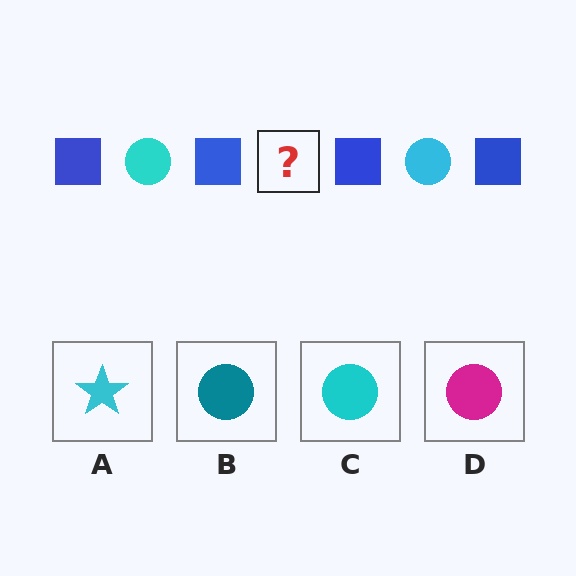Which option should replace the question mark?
Option C.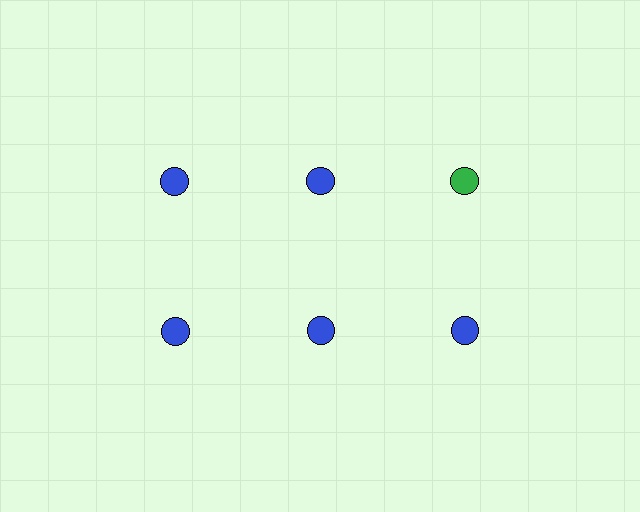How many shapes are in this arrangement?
There are 6 shapes arranged in a grid pattern.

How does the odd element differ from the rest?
It has a different color: green instead of blue.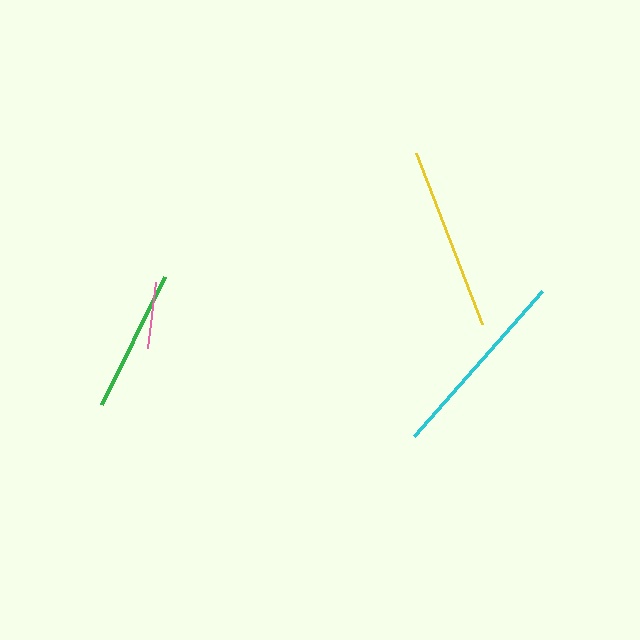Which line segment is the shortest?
The pink line is the shortest at approximately 66 pixels.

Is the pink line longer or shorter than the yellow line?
The yellow line is longer than the pink line.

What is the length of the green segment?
The green segment is approximately 143 pixels long.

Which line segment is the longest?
The cyan line is the longest at approximately 193 pixels.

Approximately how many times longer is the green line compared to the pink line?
The green line is approximately 2.2 times the length of the pink line.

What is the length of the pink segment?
The pink segment is approximately 66 pixels long.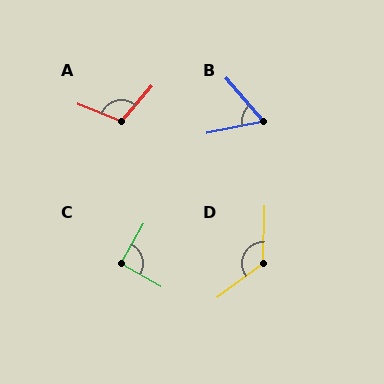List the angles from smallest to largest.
B (61°), C (90°), A (108°), D (128°).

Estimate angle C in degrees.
Approximately 90 degrees.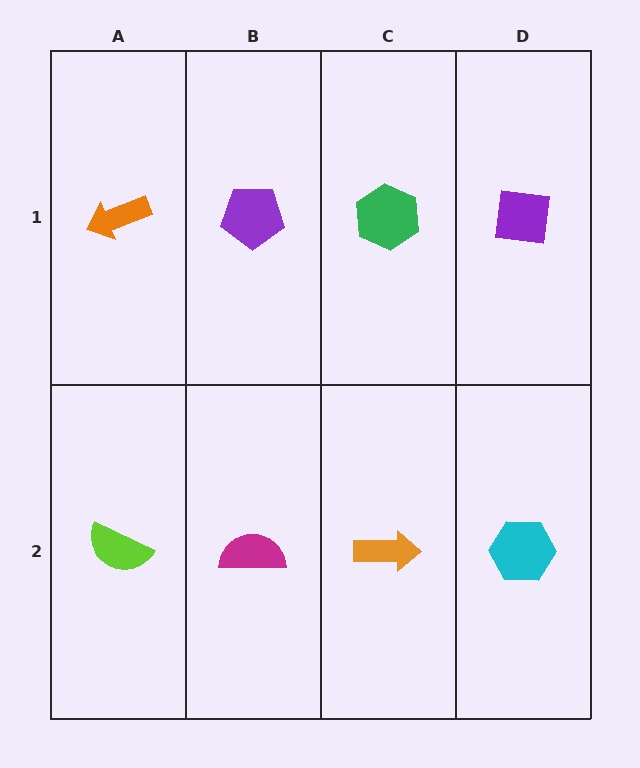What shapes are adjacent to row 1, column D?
A cyan hexagon (row 2, column D), a green hexagon (row 1, column C).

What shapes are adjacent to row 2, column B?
A purple pentagon (row 1, column B), a lime semicircle (row 2, column A), an orange arrow (row 2, column C).